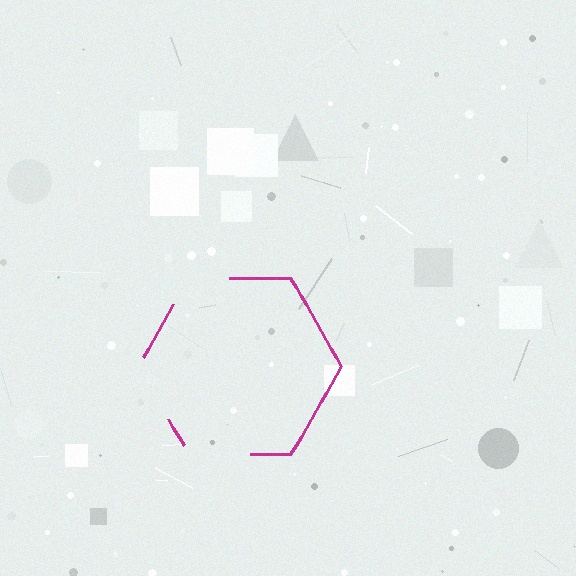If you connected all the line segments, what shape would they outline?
They would outline a hexagon.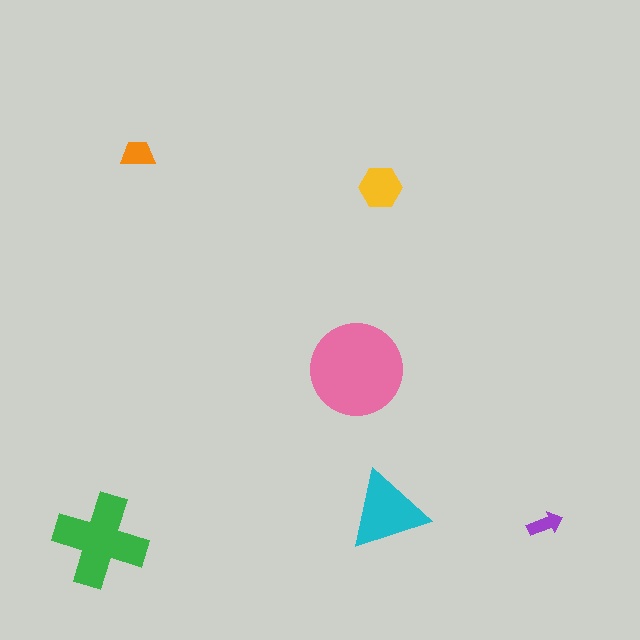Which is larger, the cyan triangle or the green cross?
The green cross.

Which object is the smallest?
The purple arrow.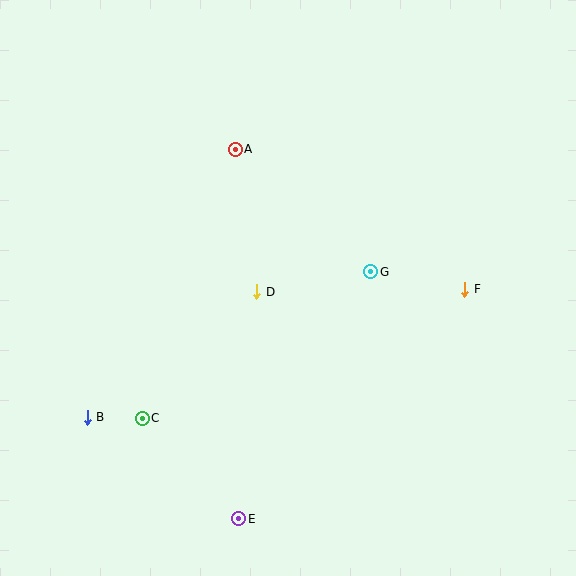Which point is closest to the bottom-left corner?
Point B is closest to the bottom-left corner.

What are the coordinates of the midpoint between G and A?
The midpoint between G and A is at (303, 211).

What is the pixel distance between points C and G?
The distance between C and G is 272 pixels.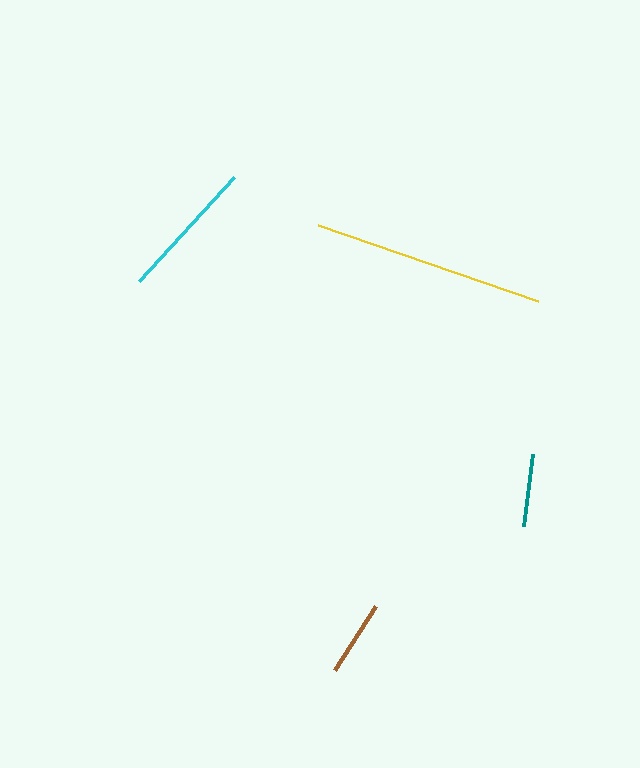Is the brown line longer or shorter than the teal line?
The brown line is longer than the teal line.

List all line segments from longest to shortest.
From longest to shortest: yellow, cyan, brown, teal.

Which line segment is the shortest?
The teal line is the shortest at approximately 73 pixels.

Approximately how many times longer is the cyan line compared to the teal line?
The cyan line is approximately 1.9 times the length of the teal line.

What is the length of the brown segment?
The brown segment is approximately 76 pixels long.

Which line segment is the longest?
The yellow line is the longest at approximately 233 pixels.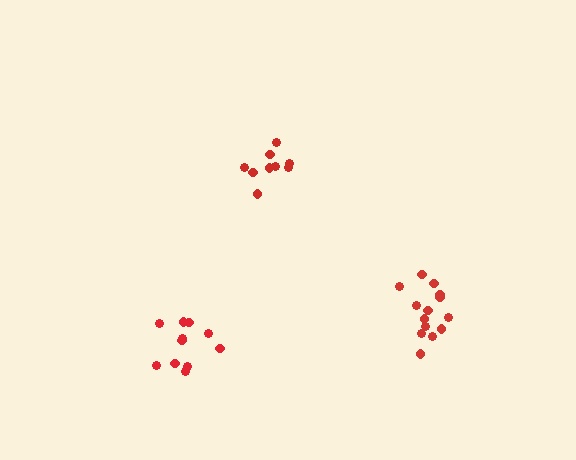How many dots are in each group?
Group 1: 9 dots, Group 2: 14 dots, Group 3: 11 dots (34 total).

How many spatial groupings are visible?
There are 3 spatial groupings.